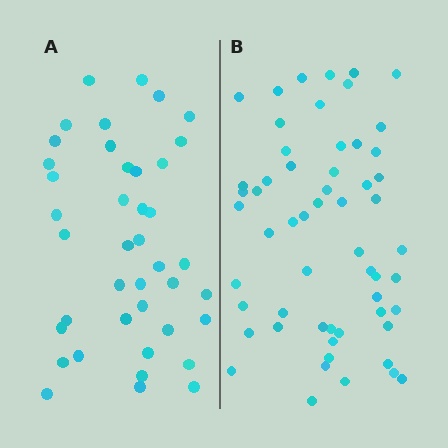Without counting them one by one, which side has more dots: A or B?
Region B (the right region) has more dots.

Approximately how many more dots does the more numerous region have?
Region B has approximately 15 more dots than region A.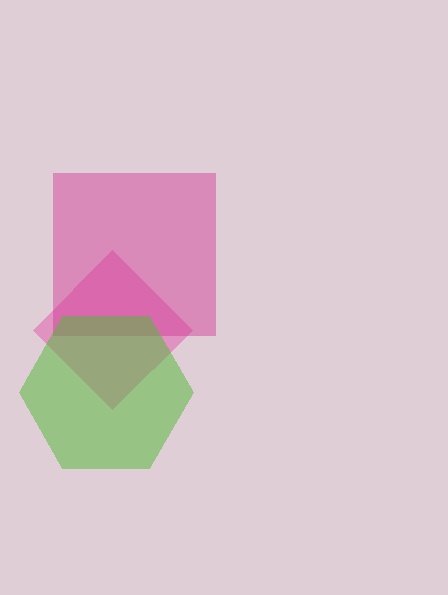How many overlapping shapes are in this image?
There are 3 overlapping shapes in the image.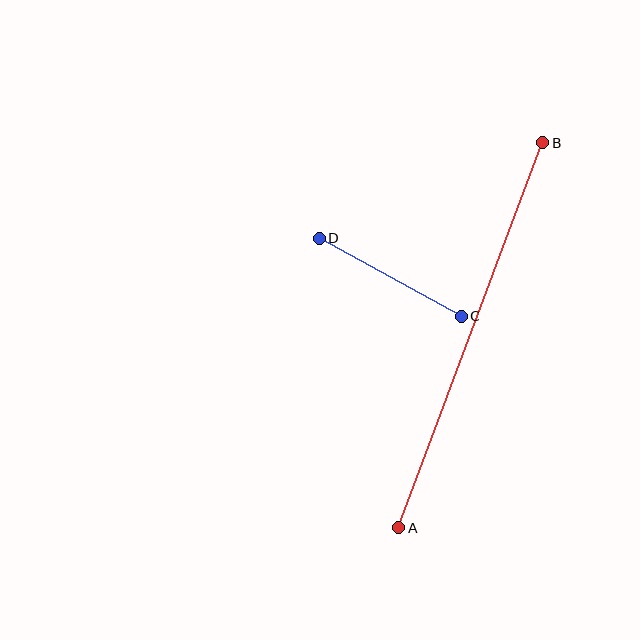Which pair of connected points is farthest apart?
Points A and B are farthest apart.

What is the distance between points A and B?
The distance is approximately 411 pixels.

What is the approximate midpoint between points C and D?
The midpoint is at approximately (390, 277) pixels.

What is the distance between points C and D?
The distance is approximately 162 pixels.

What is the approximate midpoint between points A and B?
The midpoint is at approximately (471, 335) pixels.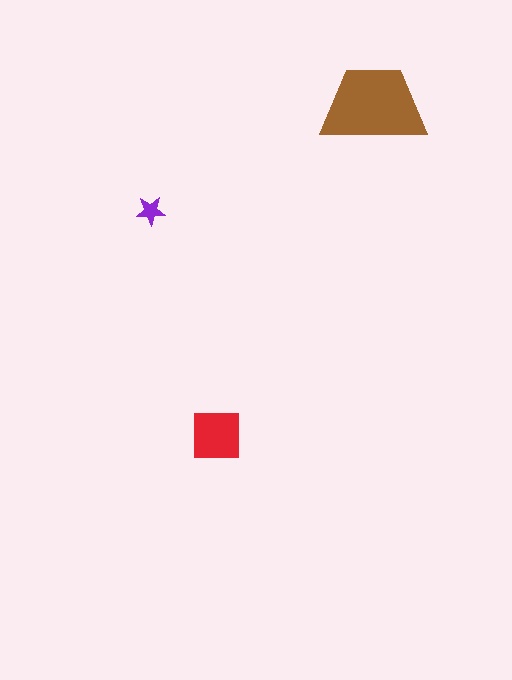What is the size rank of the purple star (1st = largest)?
3rd.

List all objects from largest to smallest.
The brown trapezoid, the red square, the purple star.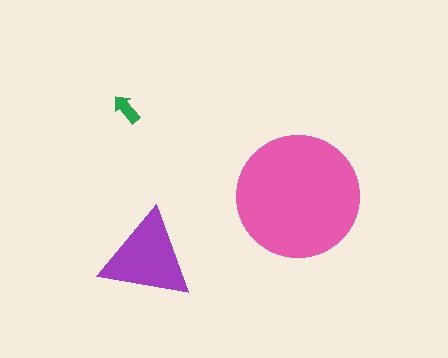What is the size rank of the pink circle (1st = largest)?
1st.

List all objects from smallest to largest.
The green arrow, the purple triangle, the pink circle.